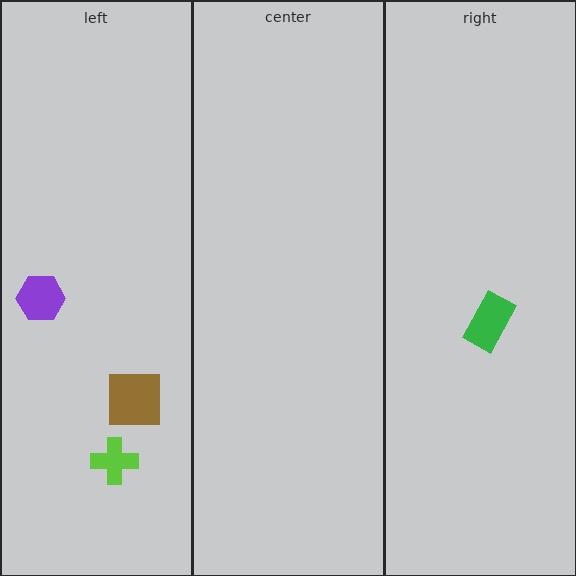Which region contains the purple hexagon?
The left region.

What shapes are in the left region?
The lime cross, the purple hexagon, the brown square.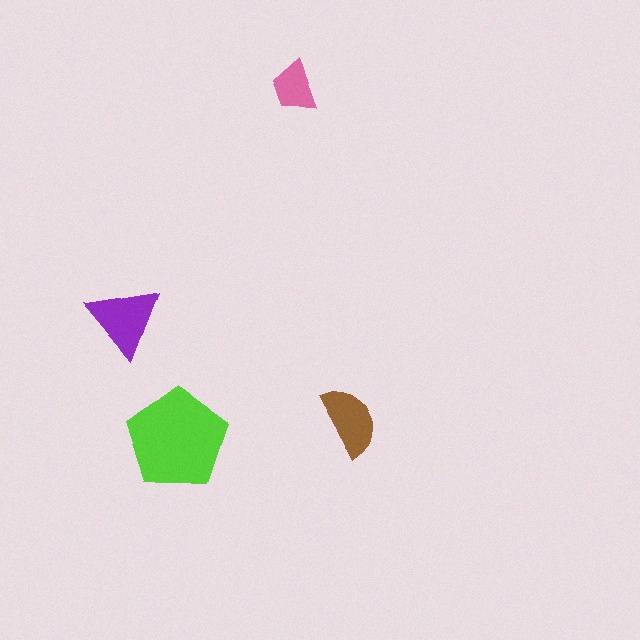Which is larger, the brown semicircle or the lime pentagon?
The lime pentagon.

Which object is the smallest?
The pink trapezoid.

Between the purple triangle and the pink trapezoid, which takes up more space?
The purple triangle.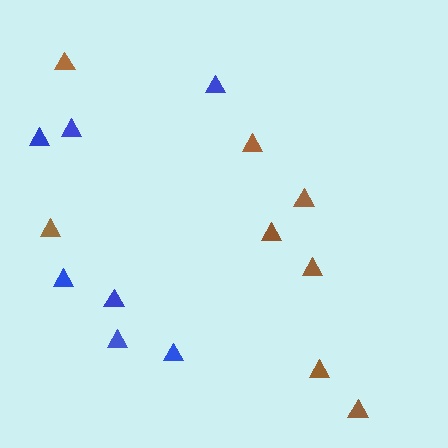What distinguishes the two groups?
There are 2 groups: one group of brown triangles (8) and one group of blue triangles (7).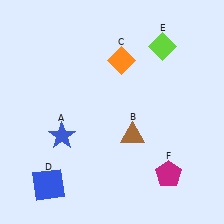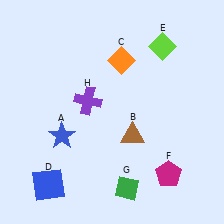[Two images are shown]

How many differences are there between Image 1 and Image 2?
There are 2 differences between the two images.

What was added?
A green diamond (G), a purple cross (H) were added in Image 2.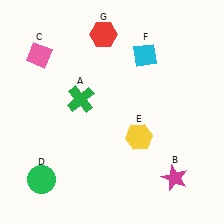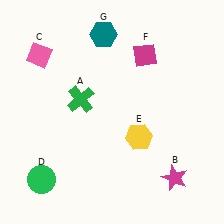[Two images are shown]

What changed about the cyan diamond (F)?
In Image 1, F is cyan. In Image 2, it changed to magenta.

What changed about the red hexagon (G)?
In Image 1, G is red. In Image 2, it changed to teal.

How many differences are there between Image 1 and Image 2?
There are 2 differences between the two images.